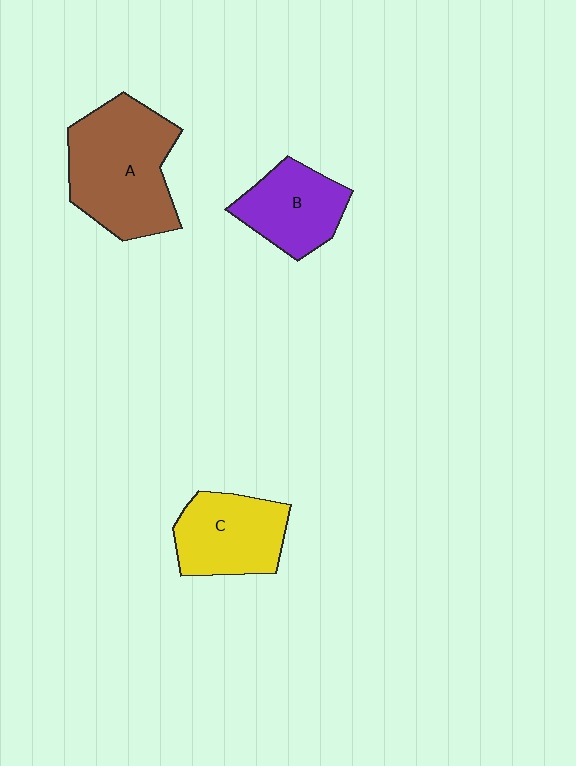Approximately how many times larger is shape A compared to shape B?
Approximately 1.7 times.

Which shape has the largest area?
Shape A (brown).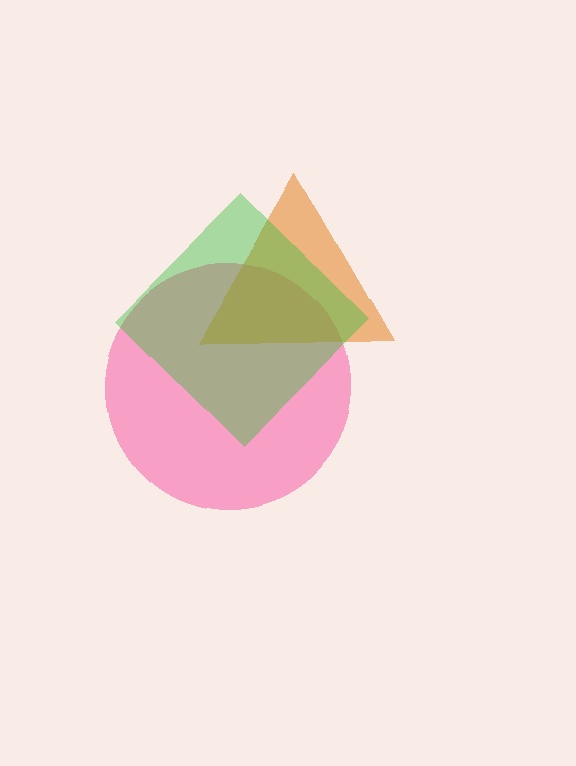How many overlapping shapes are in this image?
There are 3 overlapping shapes in the image.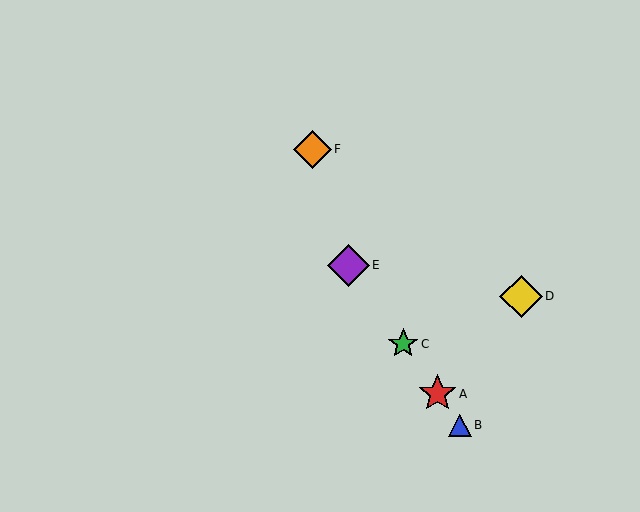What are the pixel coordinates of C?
Object C is at (403, 344).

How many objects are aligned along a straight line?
4 objects (A, B, C, E) are aligned along a straight line.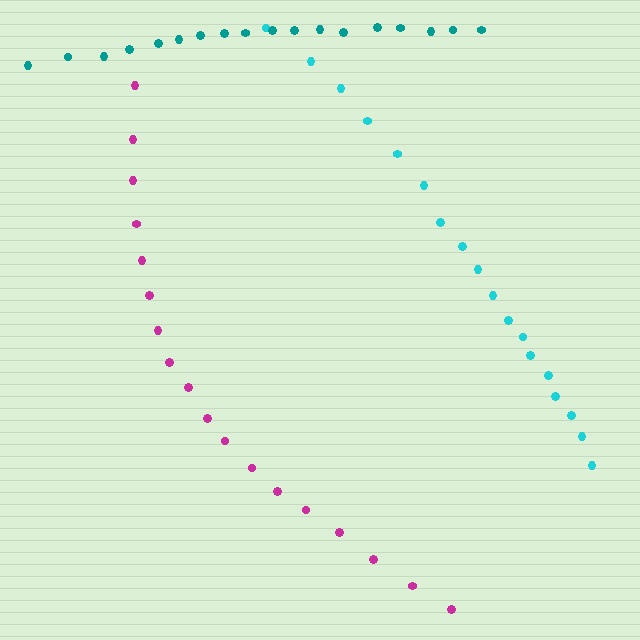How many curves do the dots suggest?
There are 3 distinct paths.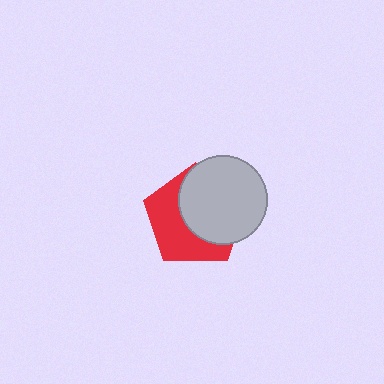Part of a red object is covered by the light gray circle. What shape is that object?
It is a pentagon.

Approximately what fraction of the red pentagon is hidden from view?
Roughly 53% of the red pentagon is hidden behind the light gray circle.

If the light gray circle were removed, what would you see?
You would see the complete red pentagon.